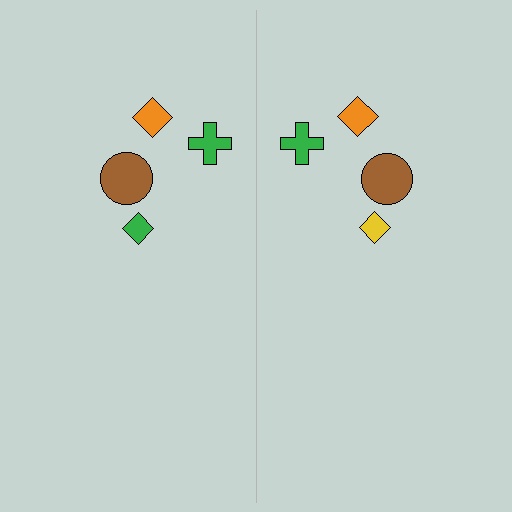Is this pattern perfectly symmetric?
No, the pattern is not perfectly symmetric. The yellow diamond on the right side breaks the symmetry — its mirror counterpart is green.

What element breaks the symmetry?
The yellow diamond on the right side breaks the symmetry — its mirror counterpart is green.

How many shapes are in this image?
There are 8 shapes in this image.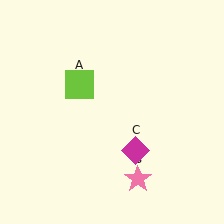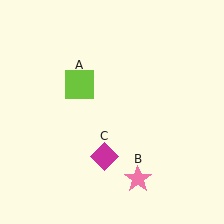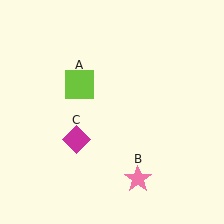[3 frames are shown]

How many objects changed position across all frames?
1 object changed position: magenta diamond (object C).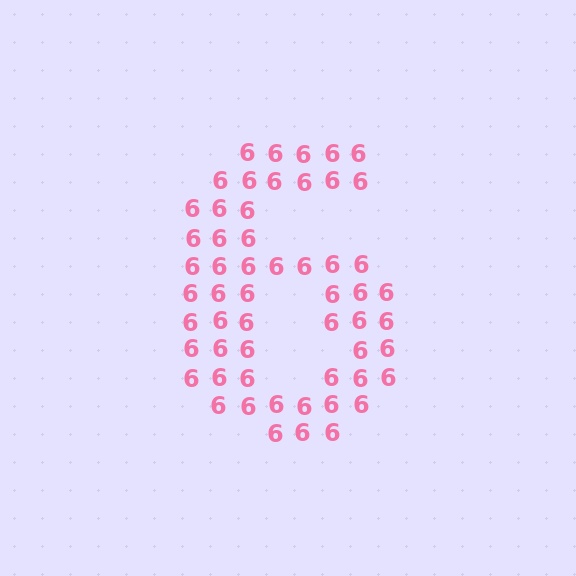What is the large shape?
The large shape is the digit 6.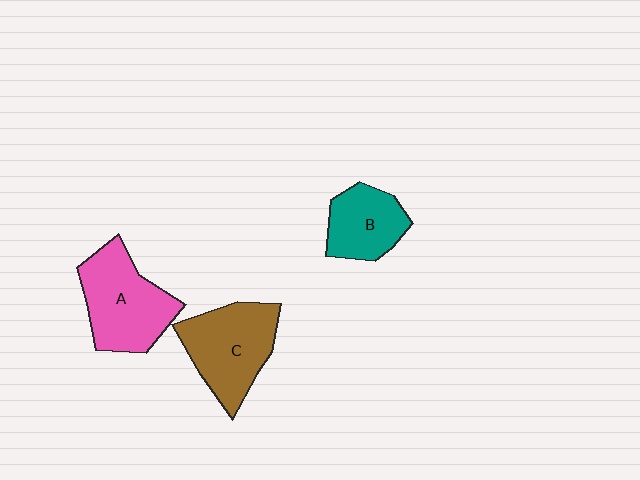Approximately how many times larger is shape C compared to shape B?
Approximately 1.4 times.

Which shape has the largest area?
Shape A (pink).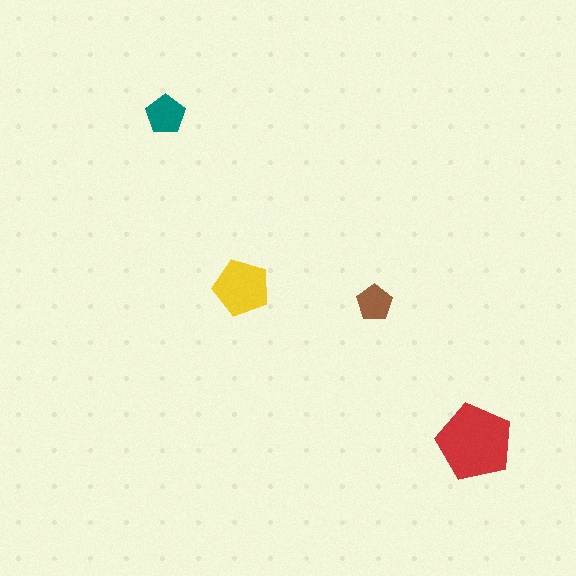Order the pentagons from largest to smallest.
the red one, the yellow one, the teal one, the brown one.